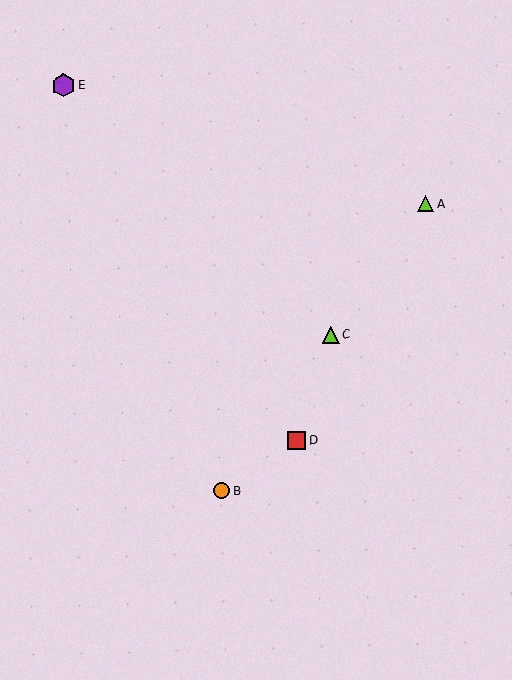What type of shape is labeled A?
Shape A is a lime triangle.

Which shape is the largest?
The purple hexagon (labeled E) is the largest.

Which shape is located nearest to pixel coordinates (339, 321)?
The lime triangle (labeled C) at (330, 335) is nearest to that location.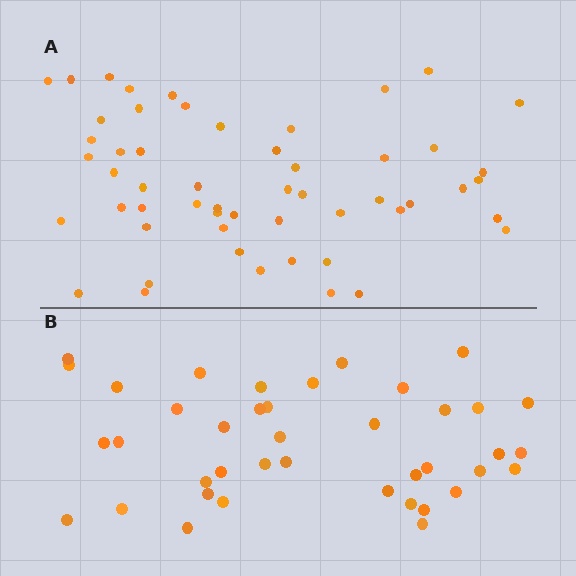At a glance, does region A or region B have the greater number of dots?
Region A (the top region) has more dots.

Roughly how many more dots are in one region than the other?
Region A has approximately 15 more dots than region B.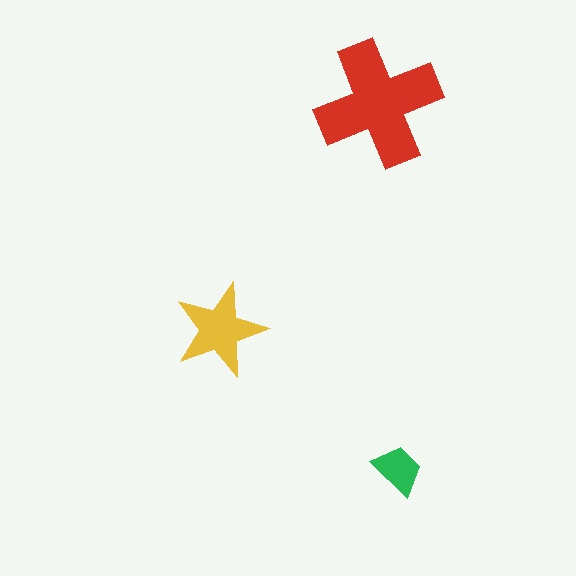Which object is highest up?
The red cross is topmost.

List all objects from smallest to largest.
The green trapezoid, the yellow star, the red cross.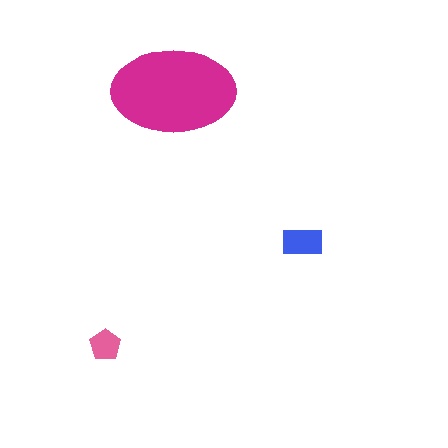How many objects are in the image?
There are 3 objects in the image.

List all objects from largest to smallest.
The magenta ellipse, the blue rectangle, the pink pentagon.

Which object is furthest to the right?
The blue rectangle is rightmost.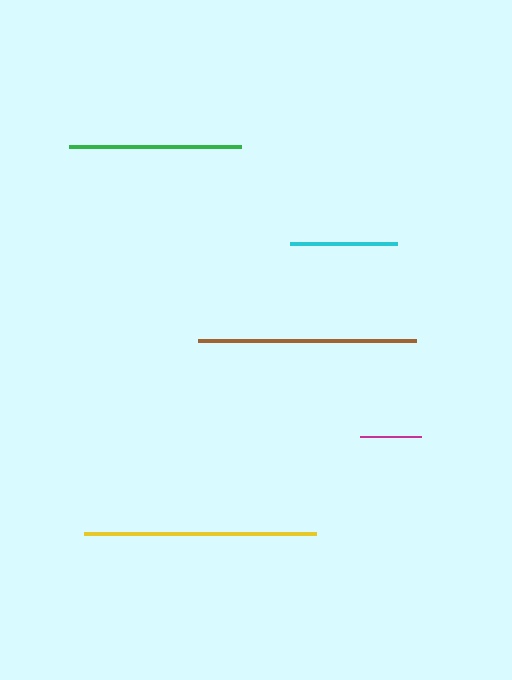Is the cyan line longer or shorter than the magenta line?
The cyan line is longer than the magenta line.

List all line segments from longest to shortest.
From longest to shortest: yellow, brown, green, cyan, magenta.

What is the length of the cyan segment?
The cyan segment is approximately 107 pixels long.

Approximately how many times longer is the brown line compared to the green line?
The brown line is approximately 1.3 times the length of the green line.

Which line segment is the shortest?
The magenta line is the shortest at approximately 61 pixels.